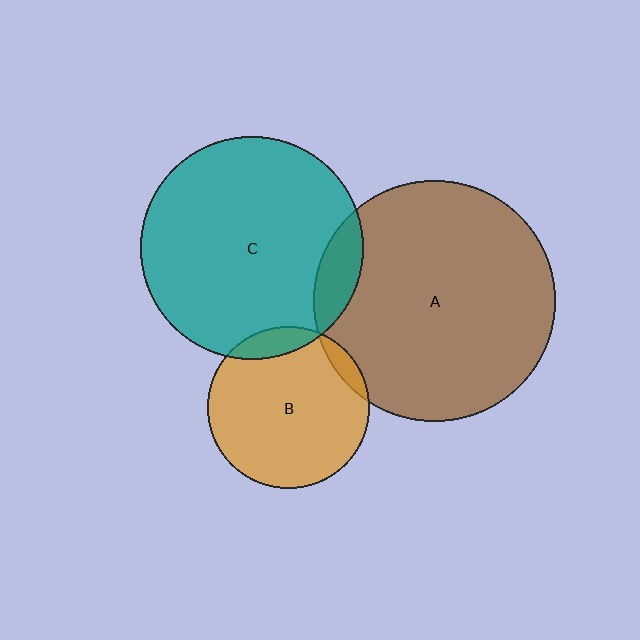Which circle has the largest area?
Circle A (brown).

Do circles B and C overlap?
Yes.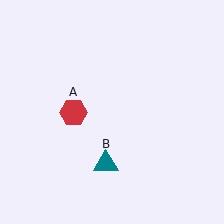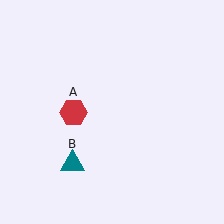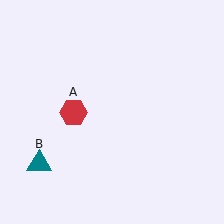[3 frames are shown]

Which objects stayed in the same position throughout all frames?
Red hexagon (object A) remained stationary.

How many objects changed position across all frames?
1 object changed position: teal triangle (object B).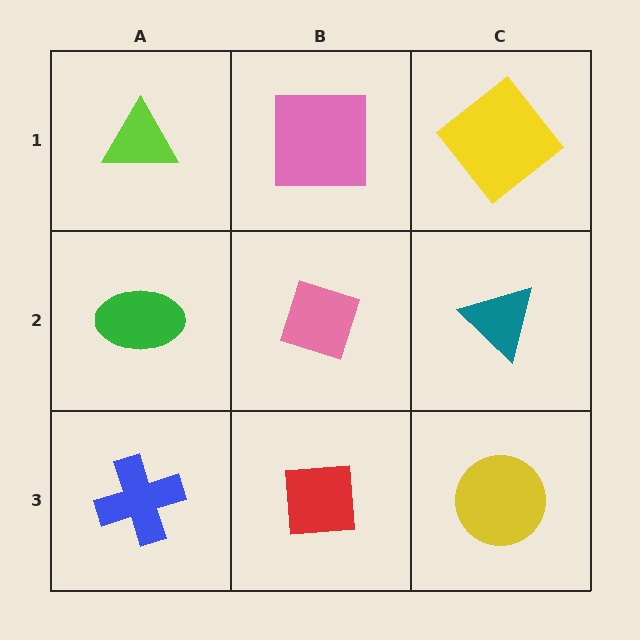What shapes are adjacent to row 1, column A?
A green ellipse (row 2, column A), a pink square (row 1, column B).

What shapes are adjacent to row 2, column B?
A pink square (row 1, column B), a red square (row 3, column B), a green ellipse (row 2, column A), a teal triangle (row 2, column C).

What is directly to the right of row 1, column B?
A yellow diamond.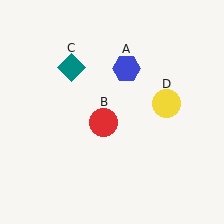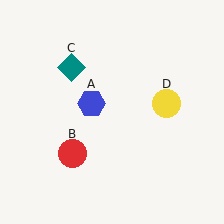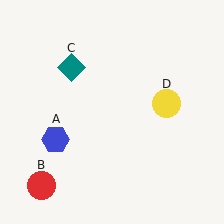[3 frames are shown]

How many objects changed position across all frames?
2 objects changed position: blue hexagon (object A), red circle (object B).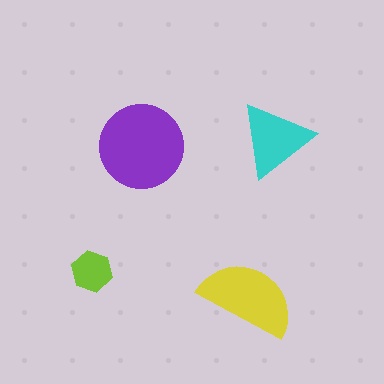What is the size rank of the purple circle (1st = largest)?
1st.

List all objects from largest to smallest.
The purple circle, the yellow semicircle, the cyan triangle, the lime hexagon.